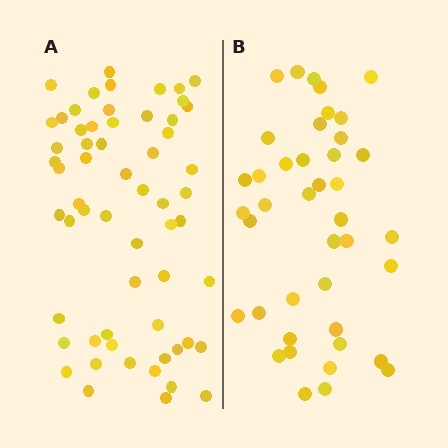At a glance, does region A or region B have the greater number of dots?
Region A (the left region) has more dots.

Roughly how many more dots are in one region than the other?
Region A has approximately 20 more dots than region B.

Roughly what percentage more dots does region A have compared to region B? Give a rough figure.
About 45% more.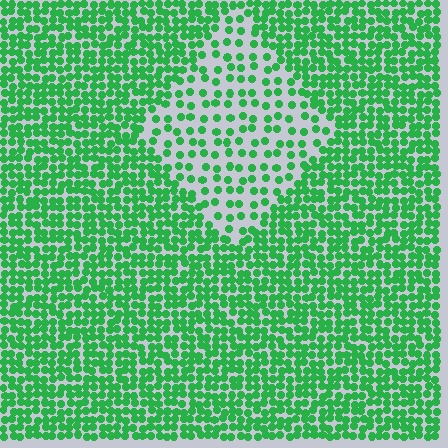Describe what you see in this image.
The image contains small green elements arranged at two different densities. A diamond-shaped region is visible where the elements are less densely packed than the surrounding area.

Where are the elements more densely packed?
The elements are more densely packed outside the diamond boundary.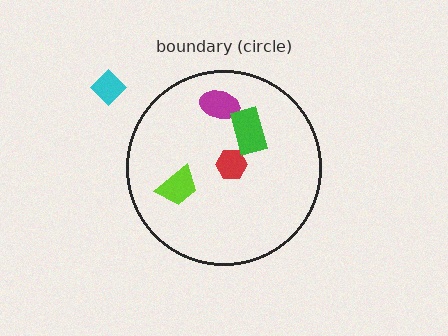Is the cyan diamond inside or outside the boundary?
Outside.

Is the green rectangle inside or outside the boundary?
Inside.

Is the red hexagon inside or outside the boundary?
Inside.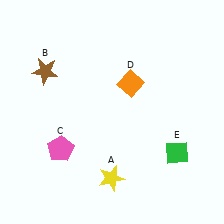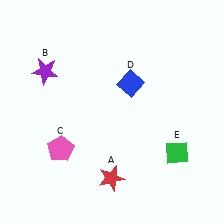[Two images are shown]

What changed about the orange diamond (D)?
In Image 1, D is orange. In Image 2, it changed to blue.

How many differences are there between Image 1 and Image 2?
There are 3 differences between the two images.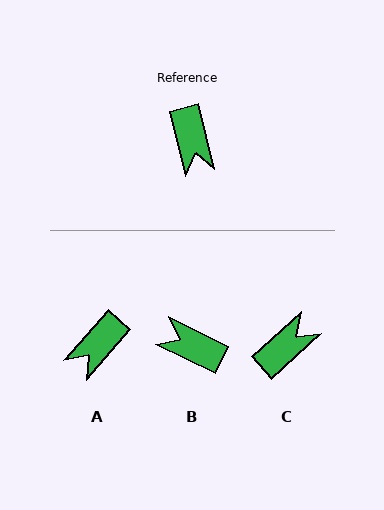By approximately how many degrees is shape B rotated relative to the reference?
Approximately 130 degrees clockwise.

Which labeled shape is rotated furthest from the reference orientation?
B, about 130 degrees away.